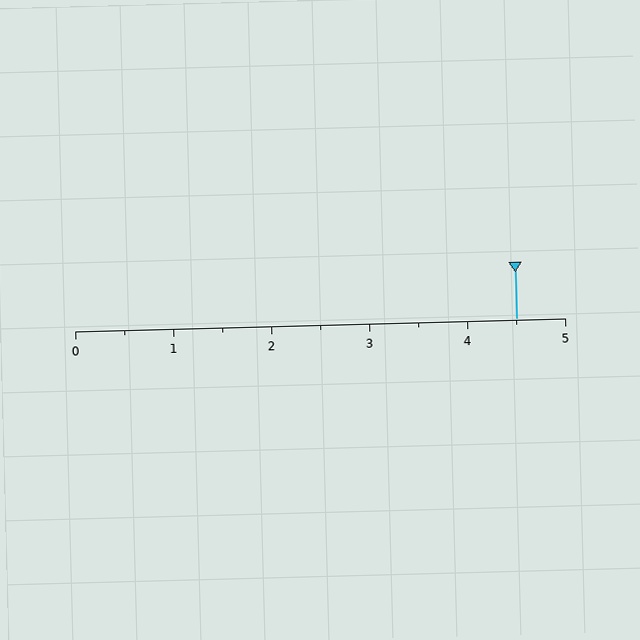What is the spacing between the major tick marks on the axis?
The major ticks are spaced 1 apart.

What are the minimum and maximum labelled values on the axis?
The axis runs from 0 to 5.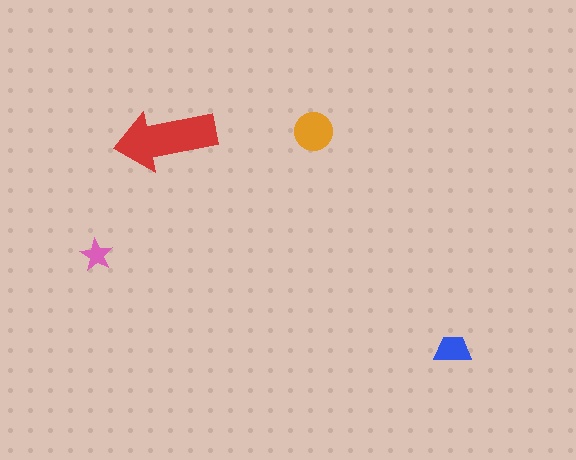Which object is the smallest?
The pink star.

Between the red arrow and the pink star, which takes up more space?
The red arrow.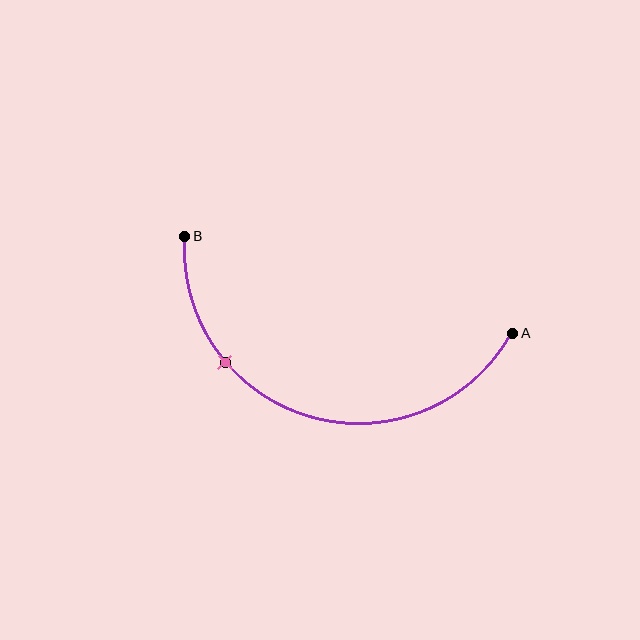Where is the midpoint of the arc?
The arc midpoint is the point on the curve farthest from the straight line joining A and B. It sits below that line.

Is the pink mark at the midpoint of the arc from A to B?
No. The pink mark lies on the arc but is closer to endpoint B. The arc midpoint would be at the point on the curve equidistant along the arc from both A and B.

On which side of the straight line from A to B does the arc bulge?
The arc bulges below the straight line connecting A and B.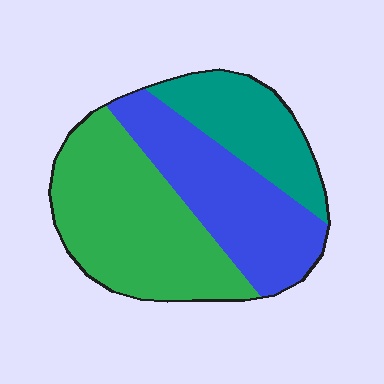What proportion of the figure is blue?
Blue takes up about one third (1/3) of the figure.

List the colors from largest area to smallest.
From largest to smallest: green, blue, teal.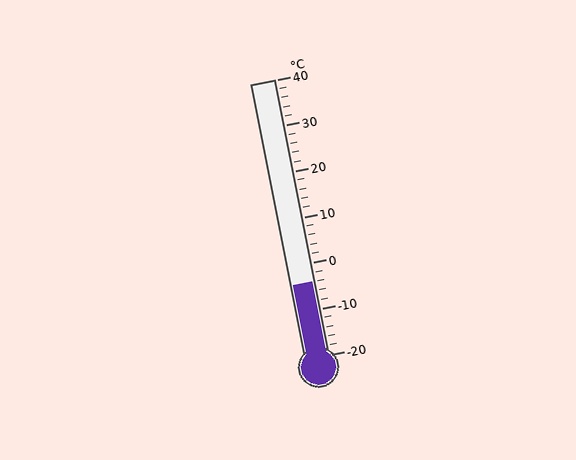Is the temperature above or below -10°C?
The temperature is above -10°C.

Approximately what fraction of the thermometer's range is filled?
The thermometer is filled to approximately 25% of its range.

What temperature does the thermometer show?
The thermometer shows approximately -4°C.